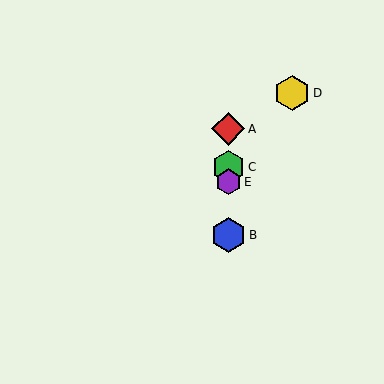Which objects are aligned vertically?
Objects A, B, C, E are aligned vertically.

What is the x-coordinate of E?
Object E is at x≈228.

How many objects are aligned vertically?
4 objects (A, B, C, E) are aligned vertically.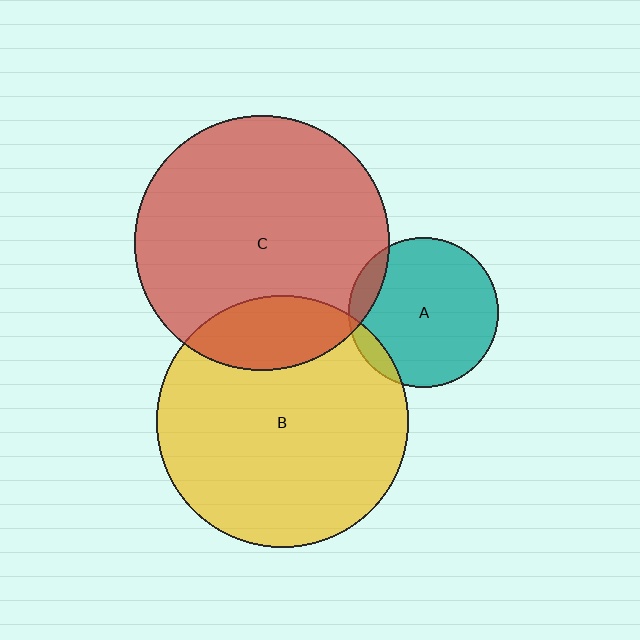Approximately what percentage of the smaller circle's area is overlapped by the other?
Approximately 10%.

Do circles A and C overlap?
Yes.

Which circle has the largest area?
Circle C (red).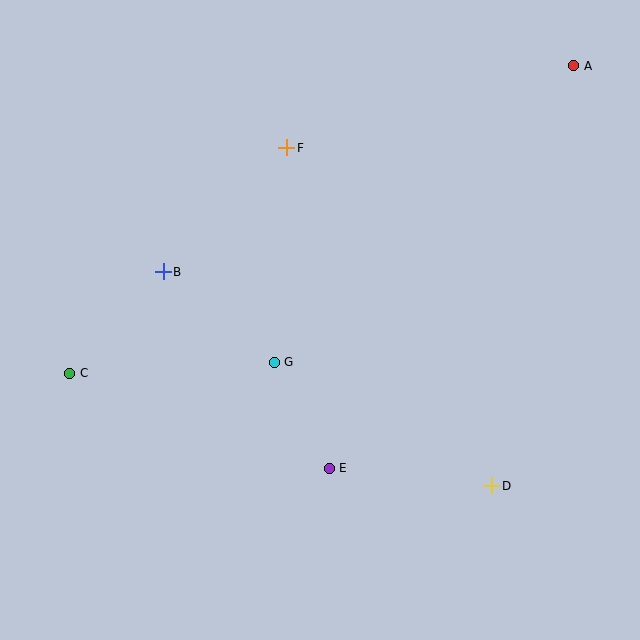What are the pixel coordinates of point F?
Point F is at (287, 148).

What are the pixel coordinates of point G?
Point G is at (274, 362).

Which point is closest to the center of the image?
Point G at (274, 362) is closest to the center.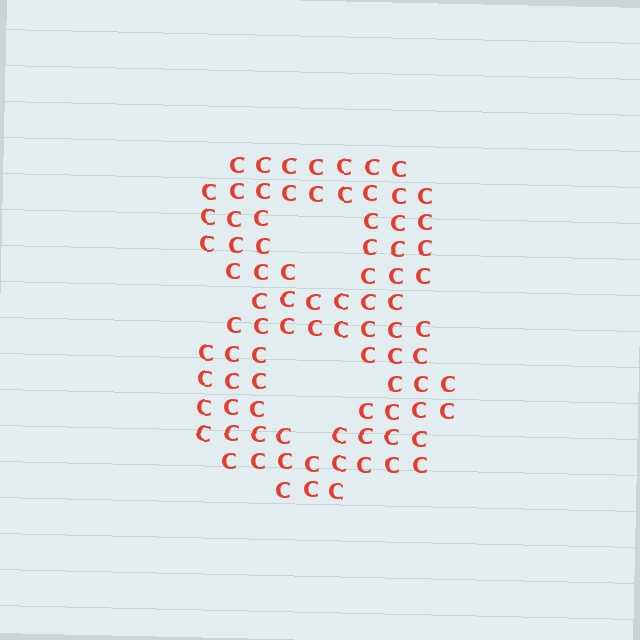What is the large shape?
The large shape is the digit 8.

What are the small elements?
The small elements are letter C's.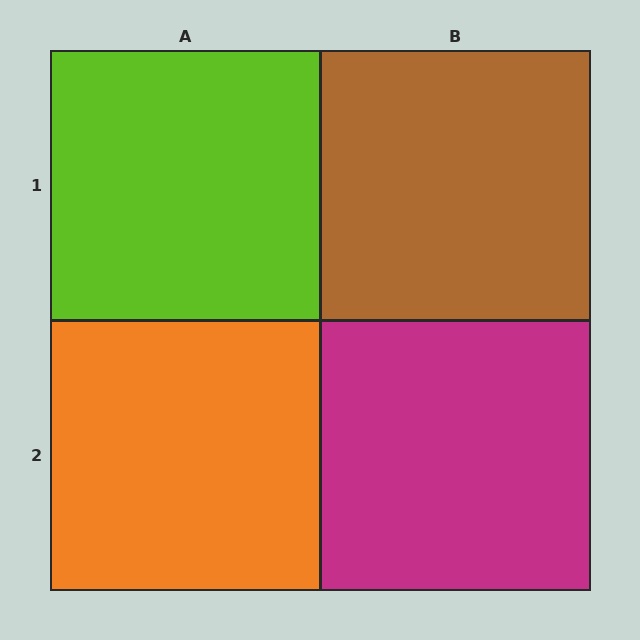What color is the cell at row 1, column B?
Brown.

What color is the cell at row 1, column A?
Lime.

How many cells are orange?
1 cell is orange.